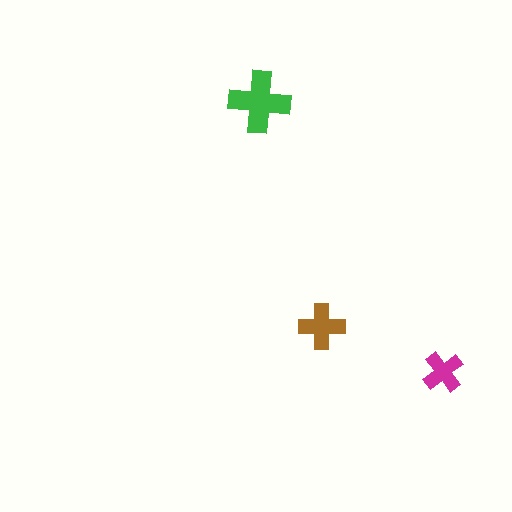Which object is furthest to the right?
The magenta cross is rightmost.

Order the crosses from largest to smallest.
the green one, the brown one, the magenta one.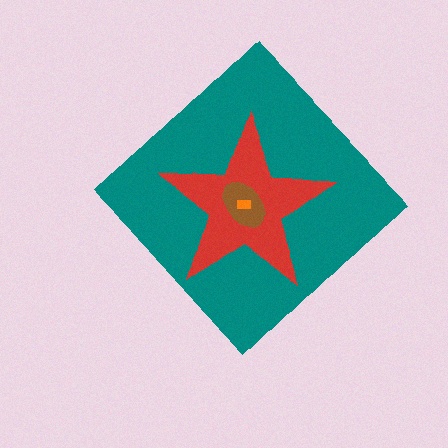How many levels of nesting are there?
4.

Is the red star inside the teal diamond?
Yes.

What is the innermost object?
The orange rectangle.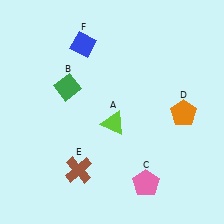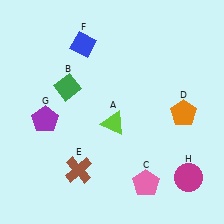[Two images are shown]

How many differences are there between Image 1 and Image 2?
There are 2 differences between the two images.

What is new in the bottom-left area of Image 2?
A purple pentagon (G) was added in the bottom-left area of Image 2.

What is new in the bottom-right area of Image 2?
A magenta circle (H) was added in the bottom-right area of Image 2.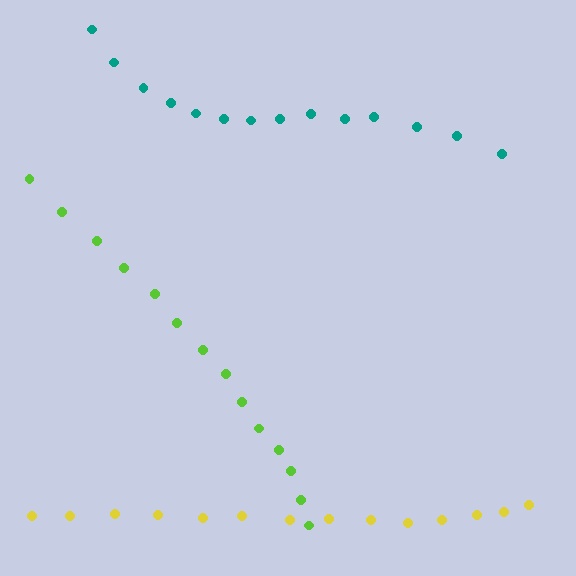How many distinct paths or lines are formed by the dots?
There are 3 distinct paths.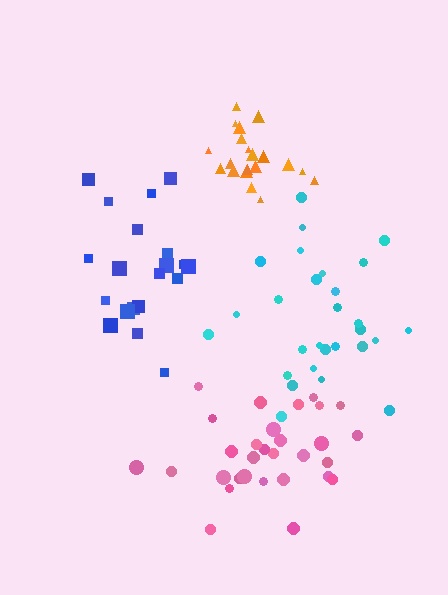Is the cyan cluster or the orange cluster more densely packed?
Orange.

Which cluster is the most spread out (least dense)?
Blue.